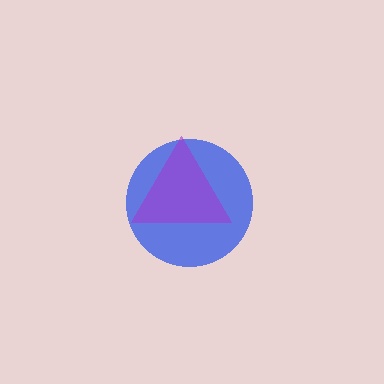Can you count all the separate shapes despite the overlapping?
Yes, there are 2 separate shapes.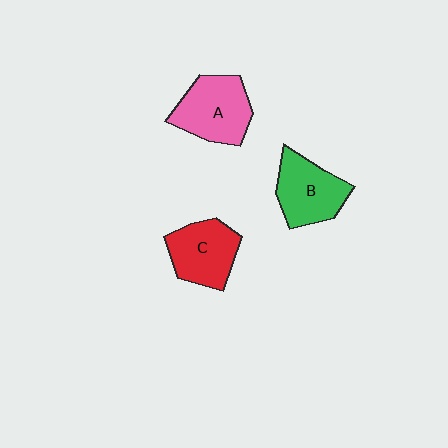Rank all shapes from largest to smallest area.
From largest to smallest: A (pink), B (green), C (red).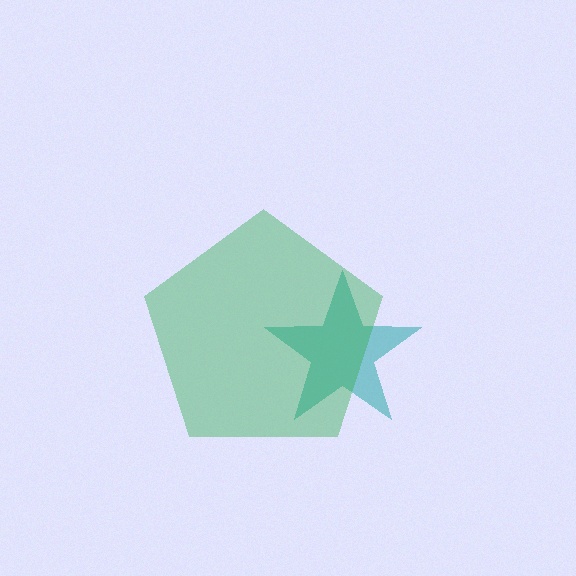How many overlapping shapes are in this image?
There are 2 overlapping shapes in the image.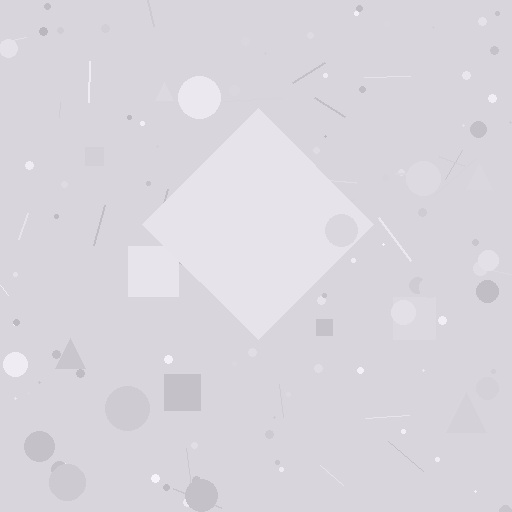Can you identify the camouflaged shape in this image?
The camouflaged shape is a diamond.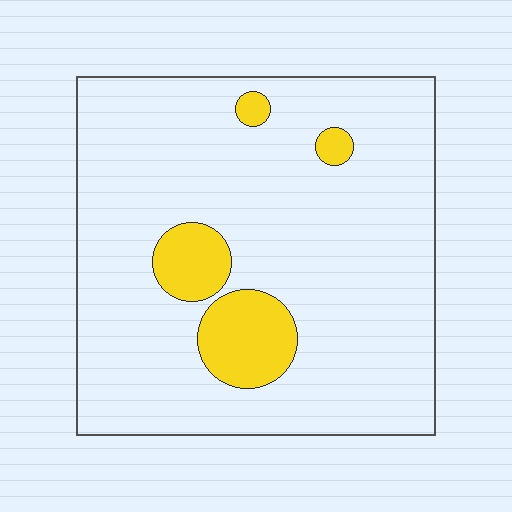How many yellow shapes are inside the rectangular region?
4.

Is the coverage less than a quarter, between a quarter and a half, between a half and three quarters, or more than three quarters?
Less than a quarter.